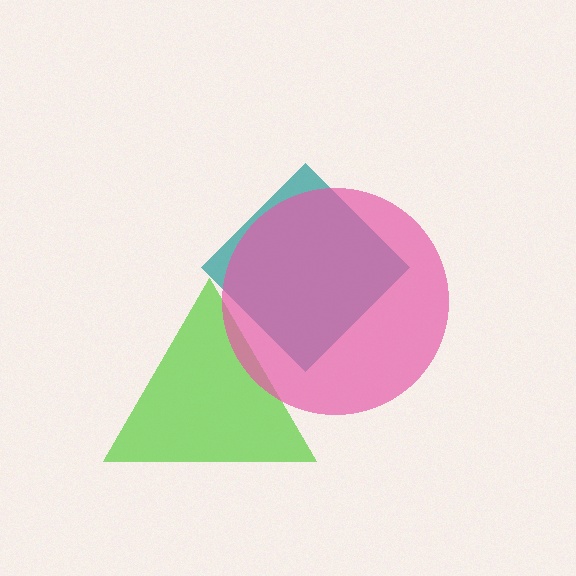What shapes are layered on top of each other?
The layered shapes are: a lime triangle, a teal diamond, a pink circle.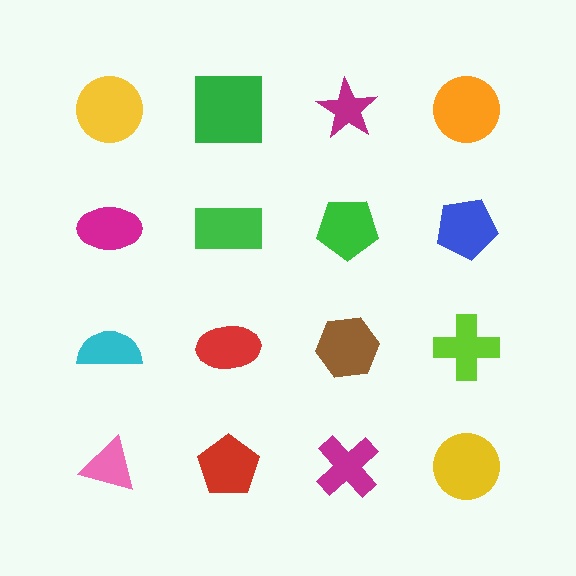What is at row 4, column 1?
A pink triangle.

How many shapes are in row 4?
4 shapes.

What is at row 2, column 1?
A magenta ellipse.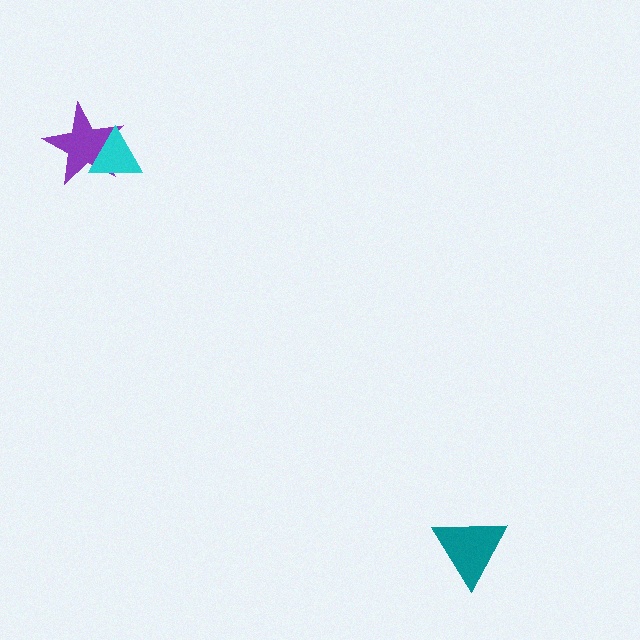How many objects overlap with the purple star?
1 object overlaps with the purple star.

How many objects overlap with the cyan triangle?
1 object overlaps with the cyan triangle.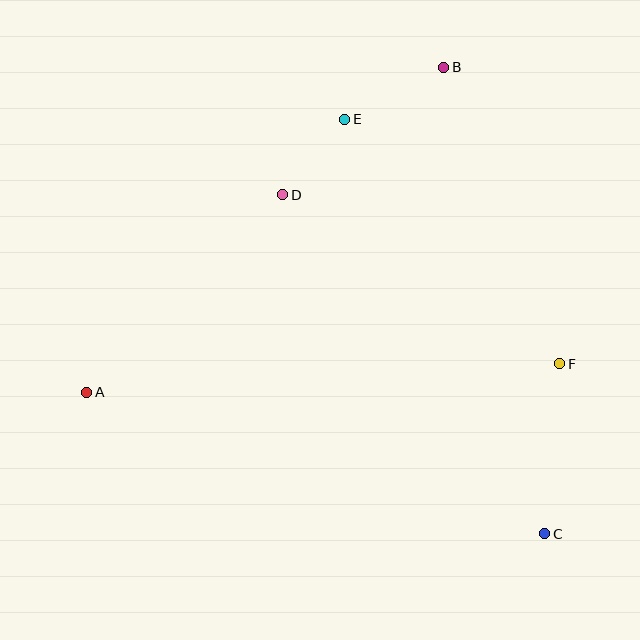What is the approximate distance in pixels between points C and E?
The distance between C and E is approximately 460 pixels.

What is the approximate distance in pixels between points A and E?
The distance between A and E is approximately 376 pixels.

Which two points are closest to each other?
Points D and E are closest to each other.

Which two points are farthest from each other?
Points A and B are farthest from each other.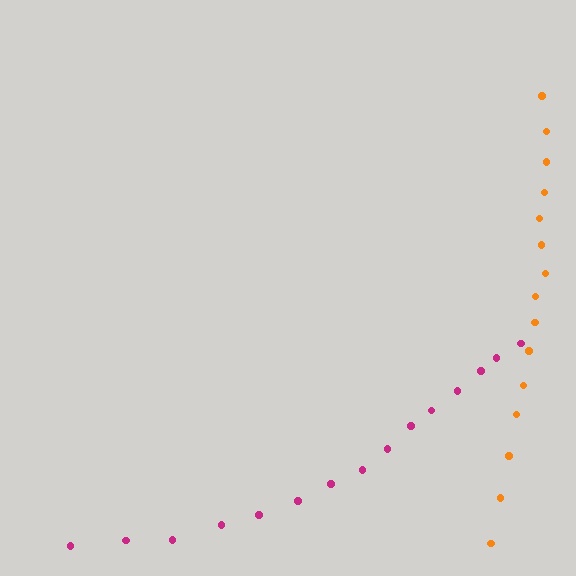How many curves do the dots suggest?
There are 2 distinct paths.